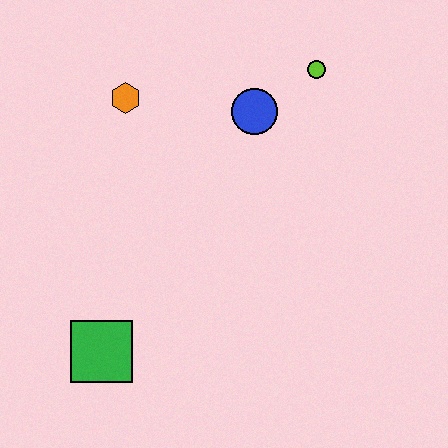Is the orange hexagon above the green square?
Yes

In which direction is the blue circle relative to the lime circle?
The blue circle is to the left of the lime circle.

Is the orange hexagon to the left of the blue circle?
Yes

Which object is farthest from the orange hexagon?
The green square is farthest from the orange hexagon.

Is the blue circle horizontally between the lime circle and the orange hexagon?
Yes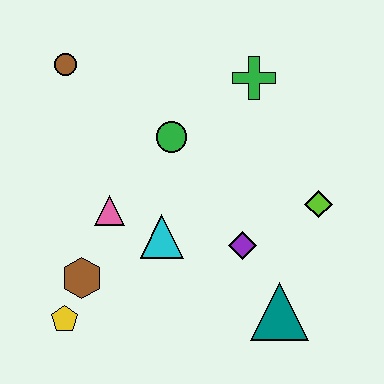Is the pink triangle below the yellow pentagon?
No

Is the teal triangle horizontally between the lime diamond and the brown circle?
Yes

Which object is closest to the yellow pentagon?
The brown hexagon is closest to the yellow pentagon.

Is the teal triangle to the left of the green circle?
No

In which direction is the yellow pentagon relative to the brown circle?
The yellow pentagon is below the brown circle.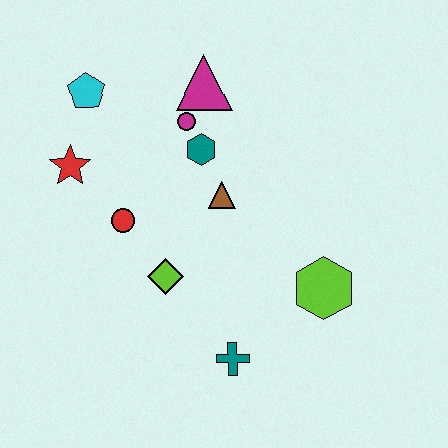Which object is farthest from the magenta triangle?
The teal cross is farthest from the magenta triangle.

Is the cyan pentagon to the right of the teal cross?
No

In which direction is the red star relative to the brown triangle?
The red star is to the left of the brown triangle.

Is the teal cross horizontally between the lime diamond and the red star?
No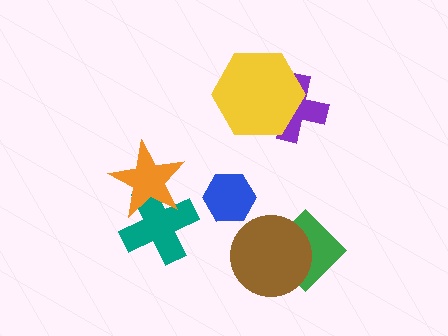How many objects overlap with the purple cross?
1 object overlaps with the purple cross.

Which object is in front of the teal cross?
The orange star is in front of the teal cross.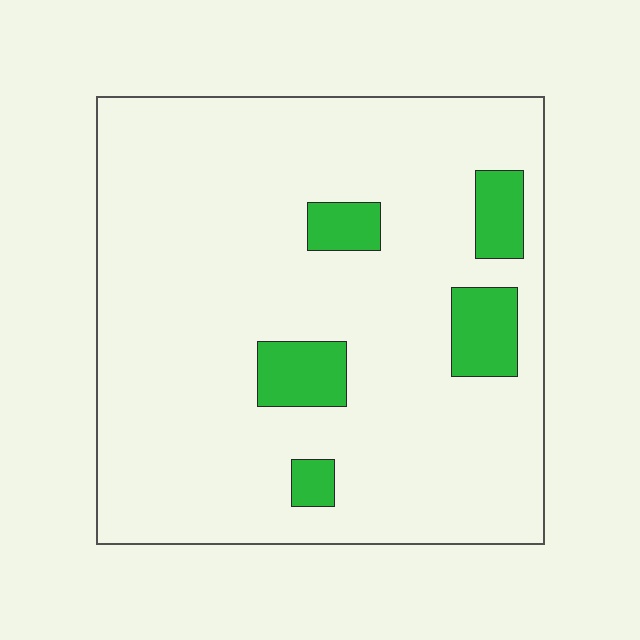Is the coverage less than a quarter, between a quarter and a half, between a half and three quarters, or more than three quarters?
Less than a quarter.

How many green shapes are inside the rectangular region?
5.